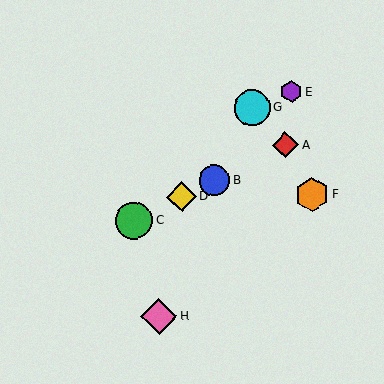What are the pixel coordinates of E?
Object E is at (291, 92).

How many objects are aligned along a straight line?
4 objects (A, B, C, D) are aligned along a straight line.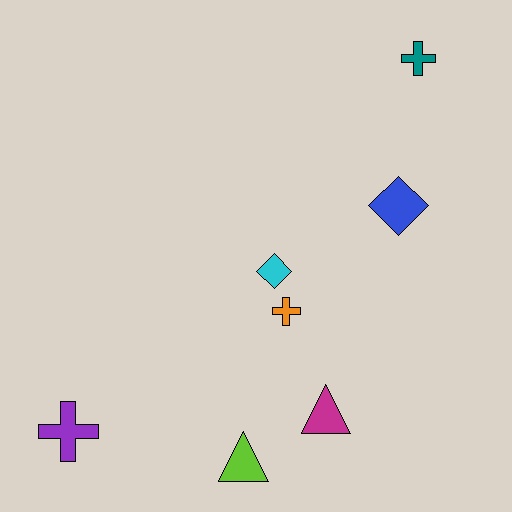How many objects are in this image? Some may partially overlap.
There are 7 objects.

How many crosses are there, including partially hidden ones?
There are 3 crosses.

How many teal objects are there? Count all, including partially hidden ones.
There is 1 teal object.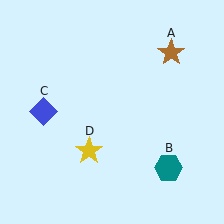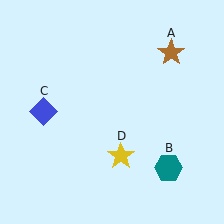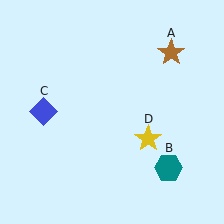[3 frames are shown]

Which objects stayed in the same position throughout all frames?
Brown star (object A) and teal hexagon (object B) and blue diamond (object C) remained stationary.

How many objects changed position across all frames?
1 object changed position: yellow star (object D).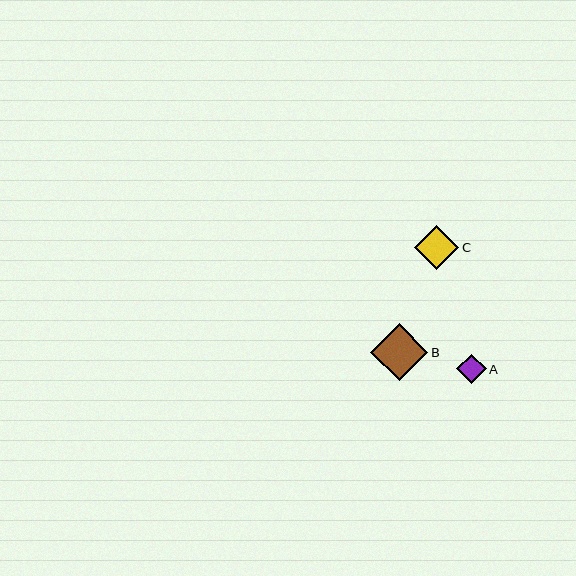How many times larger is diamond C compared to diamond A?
Diamond C is approximately 1.5 times the size of diamond A.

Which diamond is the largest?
Diamond B is the largest with a size of approximately 57 pixels.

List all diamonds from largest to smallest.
From largest to smallest: B, C, A.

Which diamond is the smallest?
Diamond A is the smallest with a size of approximately 29 pixels.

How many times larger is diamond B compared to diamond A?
Diamond B is approximately 2.0 times the size of diamond A.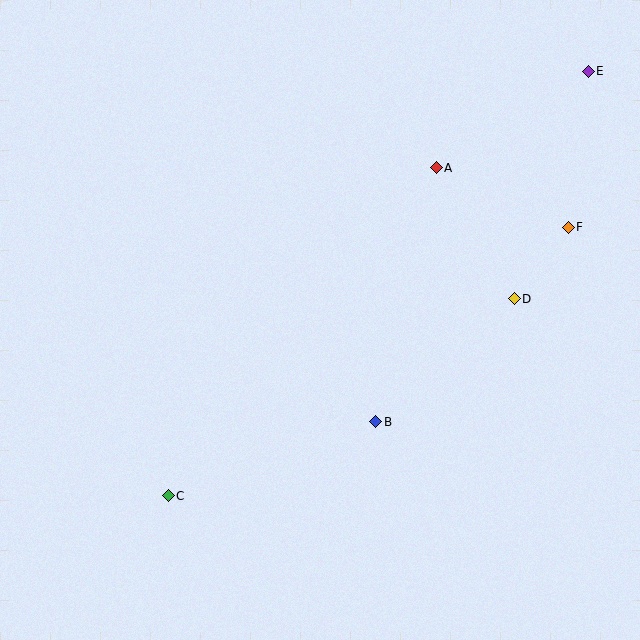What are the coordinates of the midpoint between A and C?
The midpoint between A and C is at (302, 332).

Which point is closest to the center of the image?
Point B at (376, 422) is closest to the center.